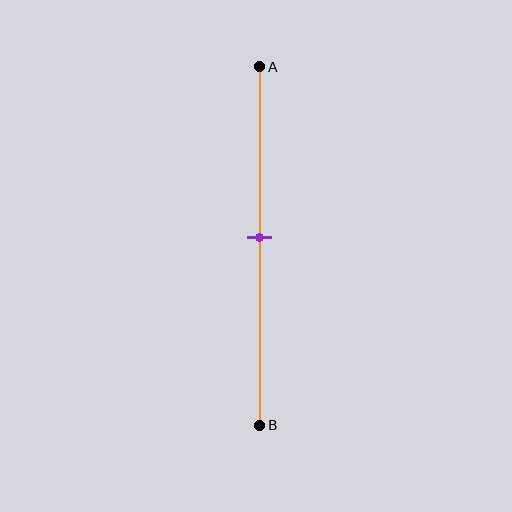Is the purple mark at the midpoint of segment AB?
Yes, the mark is approximately at the midpoint.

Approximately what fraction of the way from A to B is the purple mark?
The purple mark is approximately 50% of the way from A to B.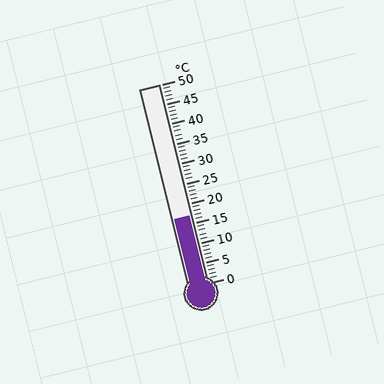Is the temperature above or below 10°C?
The temperature is above 10°C.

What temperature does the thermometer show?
The thermometer shows approximately 17°C.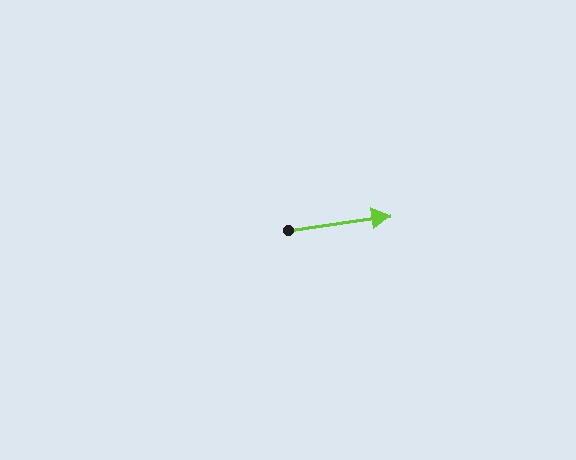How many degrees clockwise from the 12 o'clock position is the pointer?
Approximately 82 degrees.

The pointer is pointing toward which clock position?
Roughly 3 o'clock.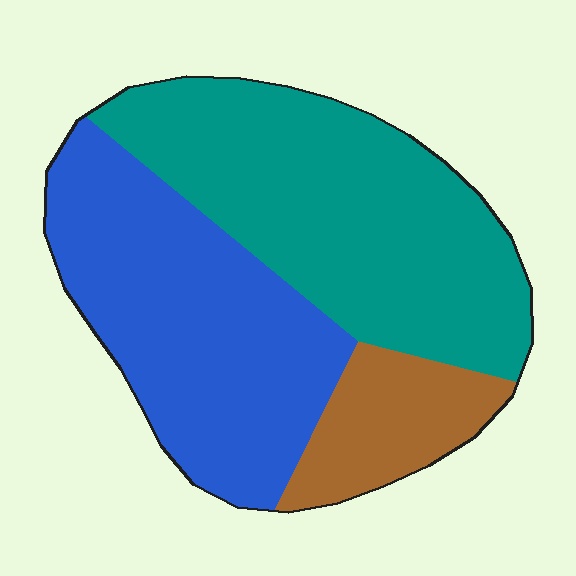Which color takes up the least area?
Brown, at roughly 15%.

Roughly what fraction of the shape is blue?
Blue covers around 40% of the shape.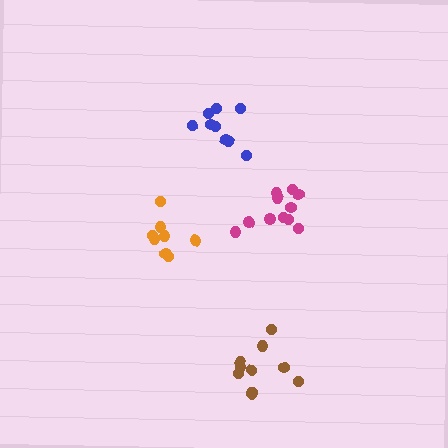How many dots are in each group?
Group 1: 11 dots, Group 2: 8 dots, Group 3: 9 dots, Group 4: 10 dots (38 total).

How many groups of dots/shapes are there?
There are 4 groups.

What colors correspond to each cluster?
The clusters are colored: magenta, orange, blue, brown.